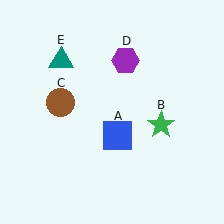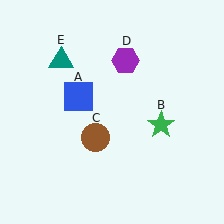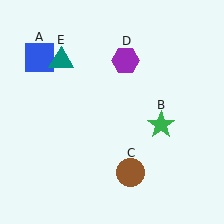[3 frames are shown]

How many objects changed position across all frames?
2 objects changed position: blue square (object A), brown circle (object C).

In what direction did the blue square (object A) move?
The blue square (object A) moved up and to the left.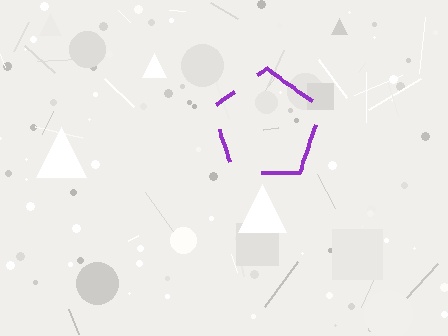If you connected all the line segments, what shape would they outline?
They would outline a pentagon.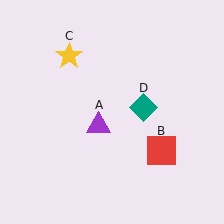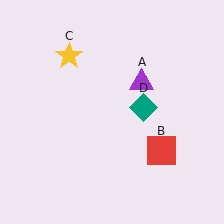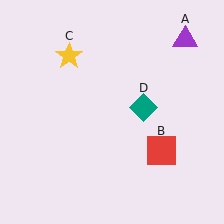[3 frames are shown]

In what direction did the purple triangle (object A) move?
The purple triangle (object A) moved up and to the right.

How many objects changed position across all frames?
1 object changed position: purple triangle (object A).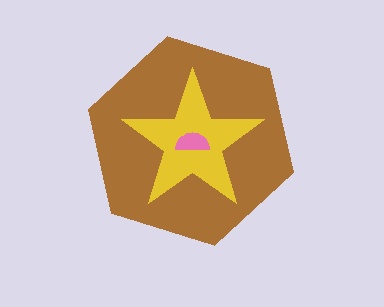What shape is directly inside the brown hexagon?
The yellow star.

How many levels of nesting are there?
3.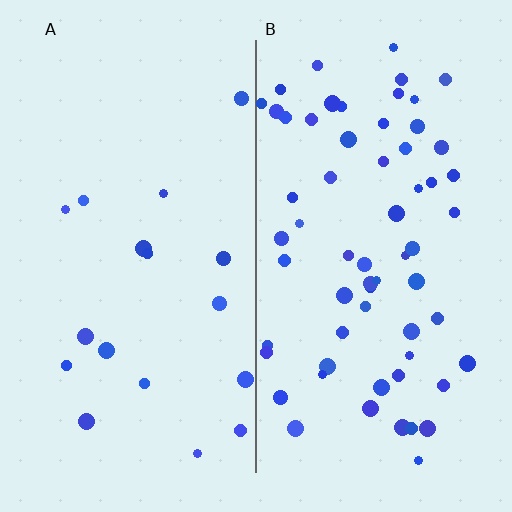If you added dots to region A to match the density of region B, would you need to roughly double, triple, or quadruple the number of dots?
Approximately quadruple.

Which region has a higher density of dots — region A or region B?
B (the right).